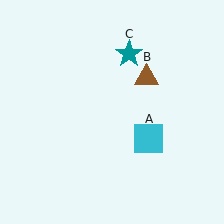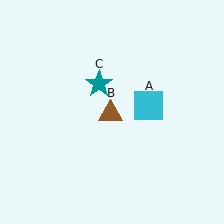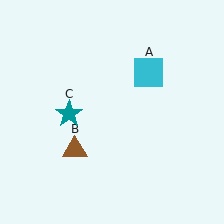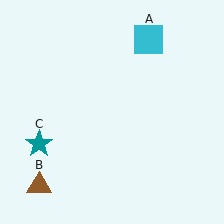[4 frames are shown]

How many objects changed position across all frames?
3 objects changed position: cyan square (object A), brown triangle (object B), teal star (object C).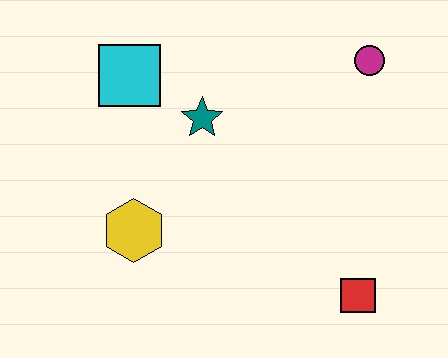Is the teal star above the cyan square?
No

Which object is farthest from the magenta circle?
The yellow hexagon is farthest from the magenta circle.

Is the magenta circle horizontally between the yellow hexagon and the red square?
No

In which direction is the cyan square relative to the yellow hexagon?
The cyan square is above the yellow hexagon.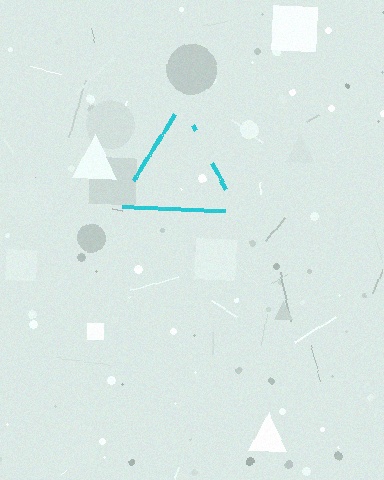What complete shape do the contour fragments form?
The contour fragments form a triangle.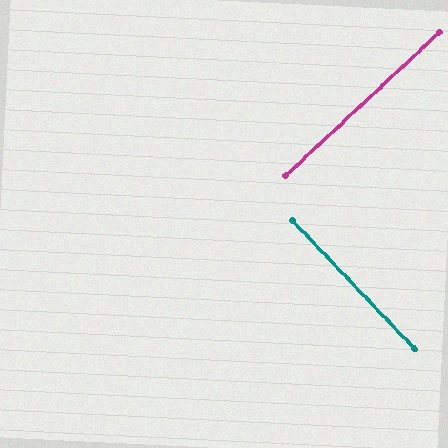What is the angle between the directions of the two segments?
Approximately 89 degrees.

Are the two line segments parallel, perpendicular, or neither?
Perpendicular — they meet at approximately 89°.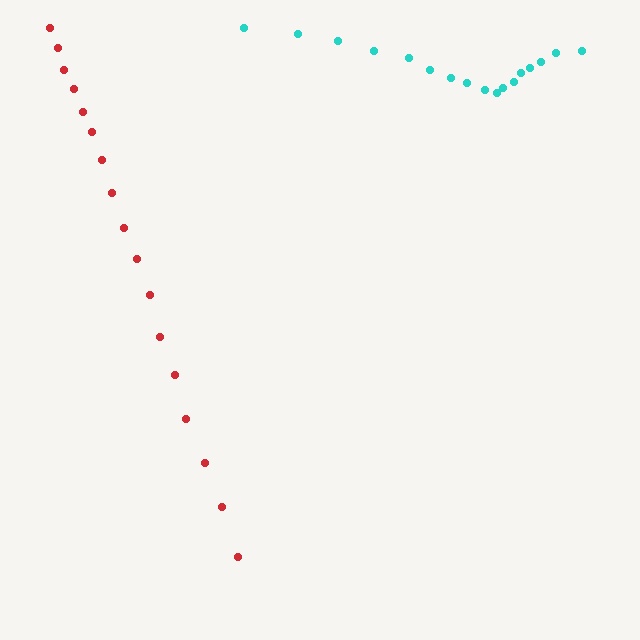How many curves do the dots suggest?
There are 2 distinct paths.